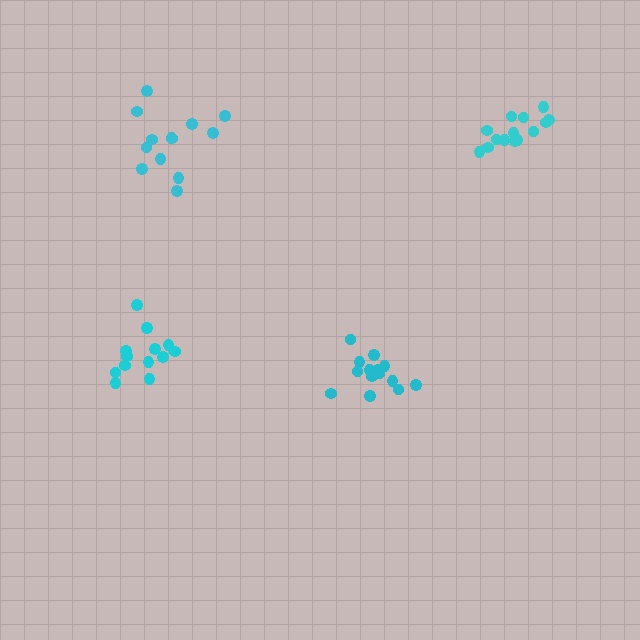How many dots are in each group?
Group 1: 14 dots, Group 2: 13 dots, Group 3: 13 dots, Group 4: 15 dots (55 total).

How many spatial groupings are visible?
There are 4 spatial groupings.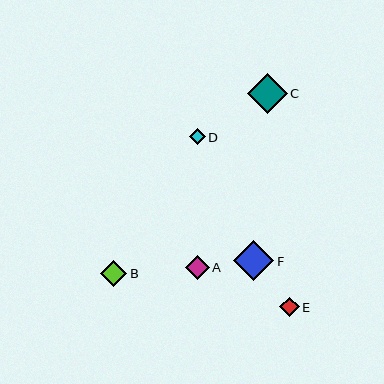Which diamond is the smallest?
Diamond D is the smallest with a size of approximately 16 pixels.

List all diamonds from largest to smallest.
From largest to smallest: F, C, B, A, E, D.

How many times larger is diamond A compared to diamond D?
Diamond A is approximately 1.5 times the size of diamond D.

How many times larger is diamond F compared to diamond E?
Diamond F is approximately 2.1 times the size of diamond E.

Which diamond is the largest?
Diamond F is the largest with a size of approximately 40 pixels.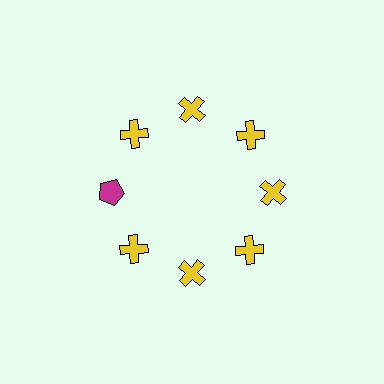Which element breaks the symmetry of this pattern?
The magenta pentagon at roughly the 9 o'clock position breaks the symmetry. All other shapes are yellow crosses.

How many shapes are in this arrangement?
There are 8 shapes arranged in a ring pattern.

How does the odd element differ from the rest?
It differs in both color (magenta instead of yellow) and shape (pentagon instead of cross).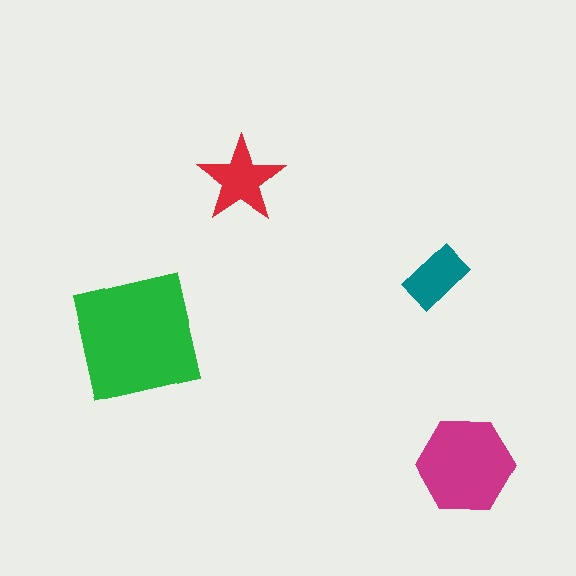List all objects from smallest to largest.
The teal rectangle, the red star, the magenta hexagon, the green square.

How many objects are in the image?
There are 4 objects in the image.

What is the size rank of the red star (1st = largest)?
3rd.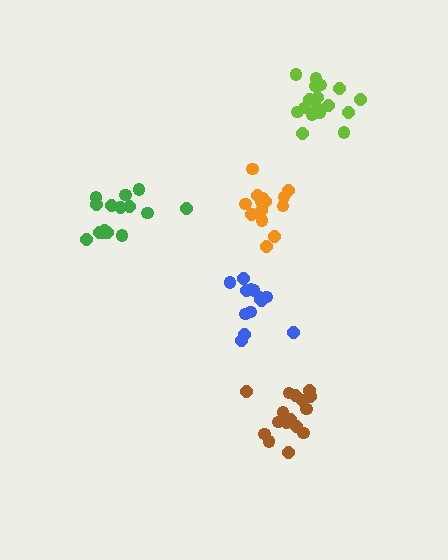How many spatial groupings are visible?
There are 5 spatial groupings.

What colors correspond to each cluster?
The clusters are colored: green, orange, brown, blue, lime.